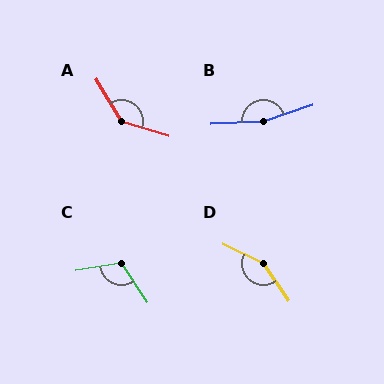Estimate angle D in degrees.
Approximately 151 degrees.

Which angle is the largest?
B, at approximately 165 degrees.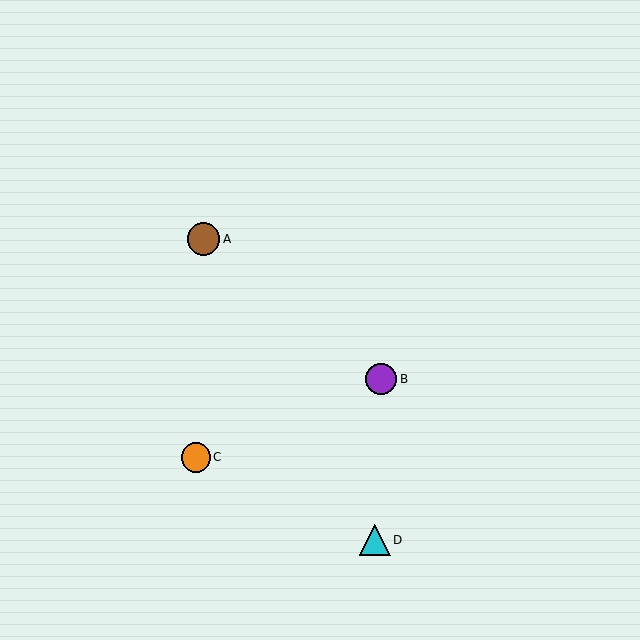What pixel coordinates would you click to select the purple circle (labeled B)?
Click at (381, 379) to select the purple circle B.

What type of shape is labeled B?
Shape B is a purple circle.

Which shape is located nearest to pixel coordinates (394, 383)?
The purple circle (labeled B) at (381, 379) is nearest to that location.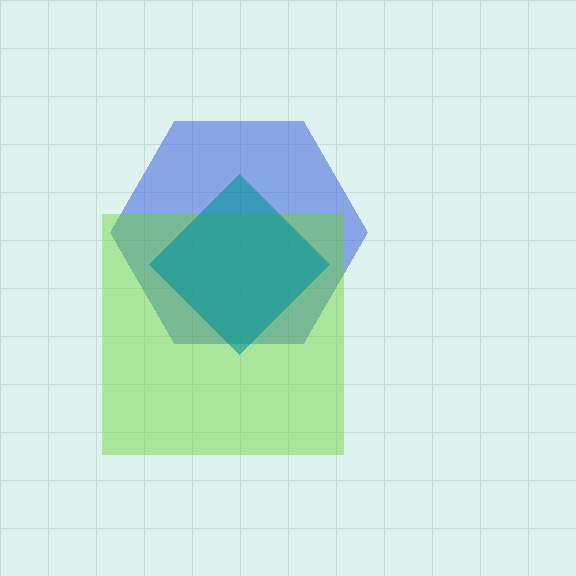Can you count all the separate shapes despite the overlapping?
Yes, there are 3 separate shapes.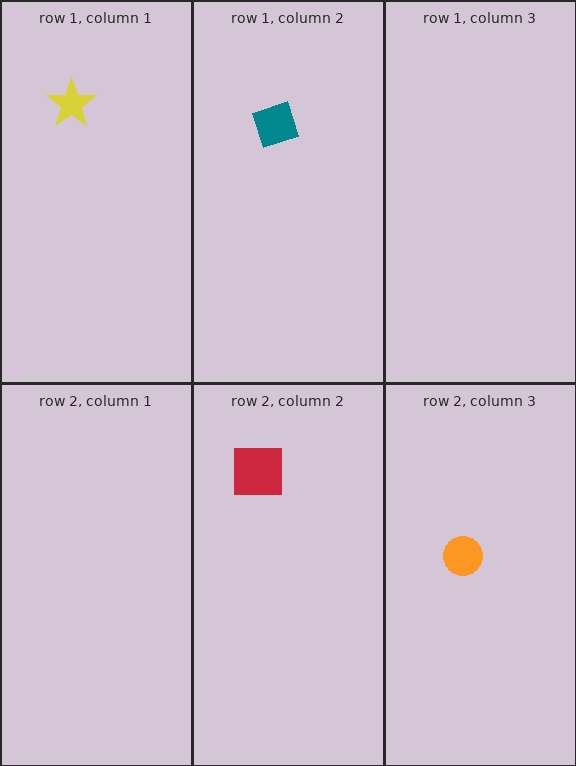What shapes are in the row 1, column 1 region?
The yellow star.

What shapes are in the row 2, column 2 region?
The red square.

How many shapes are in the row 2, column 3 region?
1.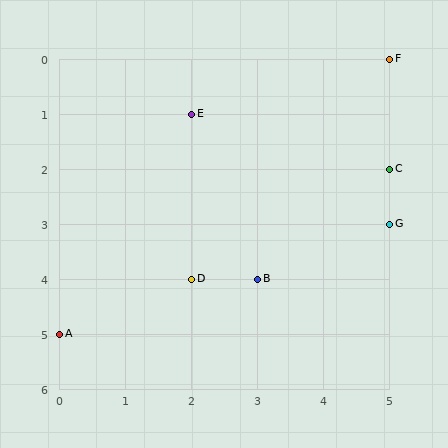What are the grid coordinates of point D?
Point D is at grid coordinates (2, 4).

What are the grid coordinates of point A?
Point A is at grid coordinates (0, 5).